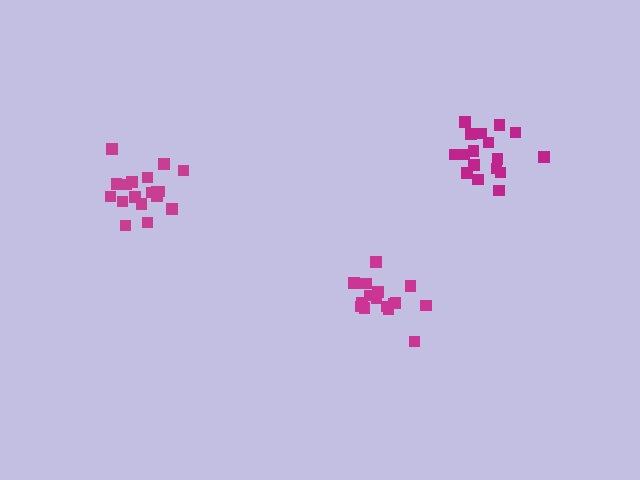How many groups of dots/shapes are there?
There are 3 groups.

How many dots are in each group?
Group 1: 18 dots, Group 2: 16 dots, Group 3: 17 dots (51 total).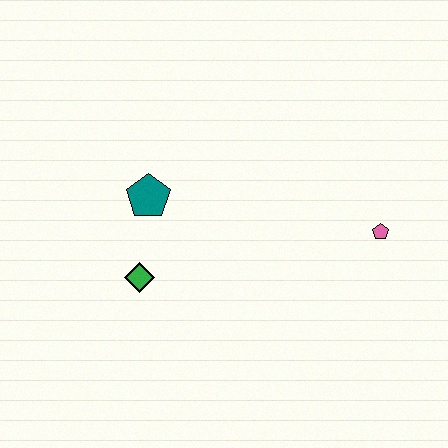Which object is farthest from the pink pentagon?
The green diamond is farthest from the pink pentagon.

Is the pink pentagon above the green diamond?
Yes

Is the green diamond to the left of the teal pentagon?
Yes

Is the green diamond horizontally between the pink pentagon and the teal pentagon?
No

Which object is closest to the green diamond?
The teal pentagon is closest to the green diamond.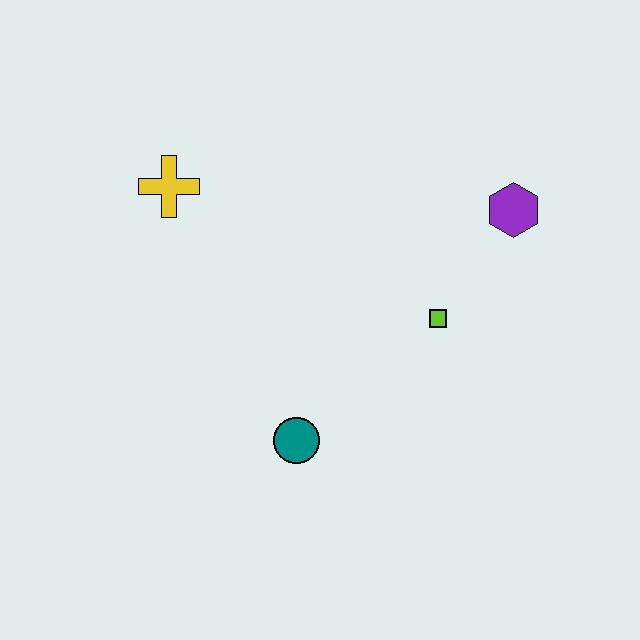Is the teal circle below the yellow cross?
Yes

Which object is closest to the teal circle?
The lime square is closest to the teal circle.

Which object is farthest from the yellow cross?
The purple hexagon is farthest from the yellow cross.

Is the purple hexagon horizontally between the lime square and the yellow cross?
No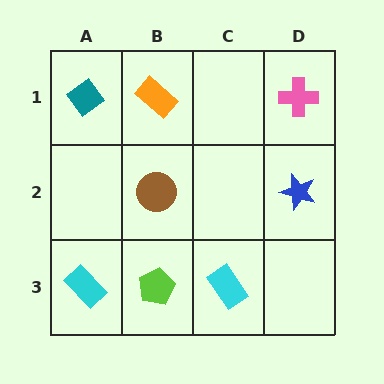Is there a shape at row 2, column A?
No, that cell is empty.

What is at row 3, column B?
A lime pentagon.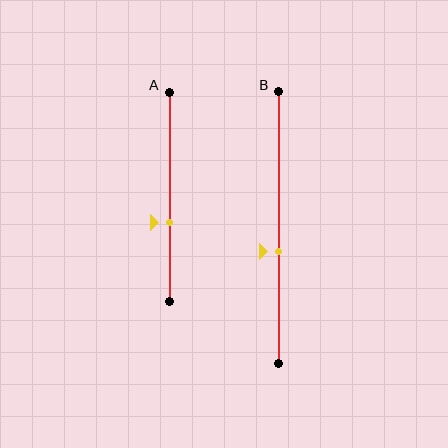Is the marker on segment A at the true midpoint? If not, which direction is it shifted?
No, the marker on segment A is shifted downward by about 12% of the segment length.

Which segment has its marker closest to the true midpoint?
Segment B has its marker closest to the true midpoint.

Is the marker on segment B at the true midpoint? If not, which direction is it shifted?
No, the marker on segment B is shifted downward by about 9% of the segment length.